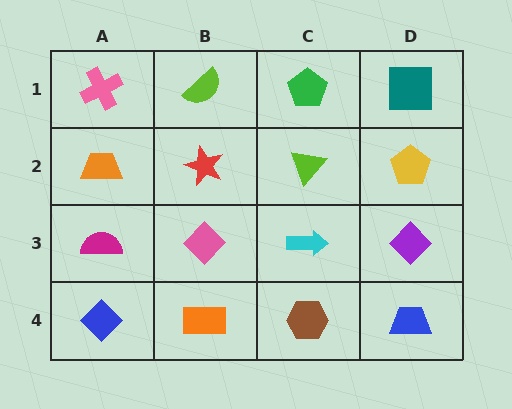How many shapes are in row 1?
4 shapes.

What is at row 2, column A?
An orange trapezoid.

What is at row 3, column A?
A magenta semicircle.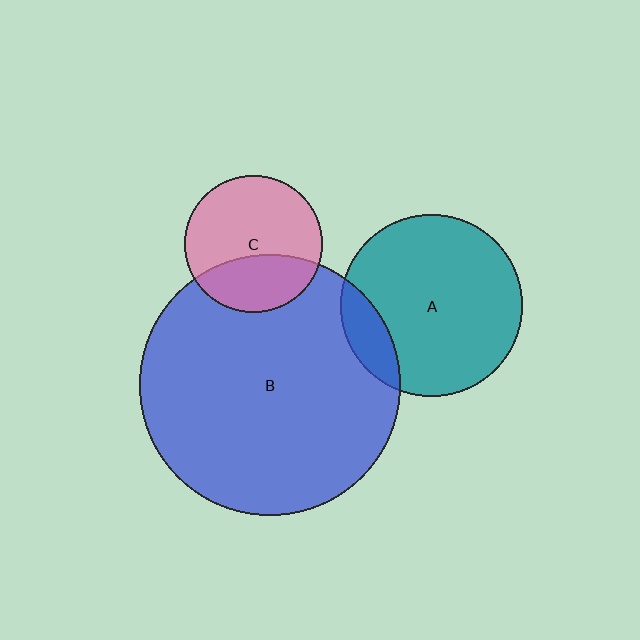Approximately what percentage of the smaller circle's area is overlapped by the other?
Approximately 35%.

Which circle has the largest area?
Circle B (blue).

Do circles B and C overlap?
Yes.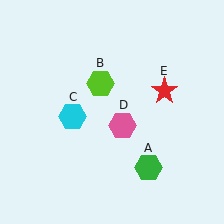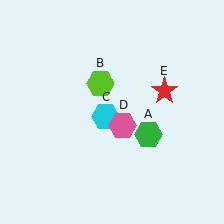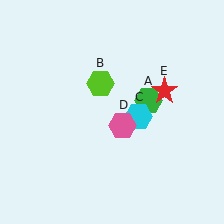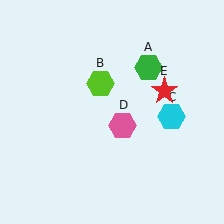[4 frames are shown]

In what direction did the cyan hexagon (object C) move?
The cyan hexagon (object C) moved right.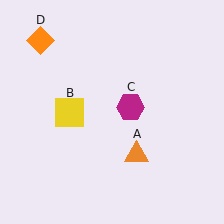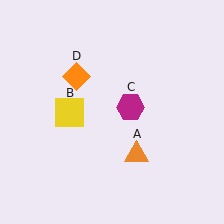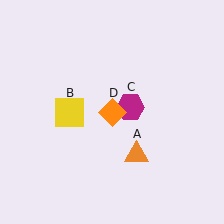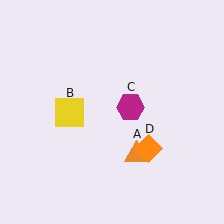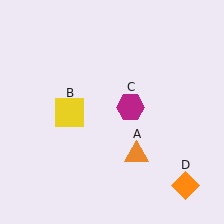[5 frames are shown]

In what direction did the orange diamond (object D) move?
The orange diamond (object D) moved down and to the right.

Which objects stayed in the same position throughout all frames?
Orange triangle (object A) and yellow square (object B) and magenta hexagon (object C) remained stationary.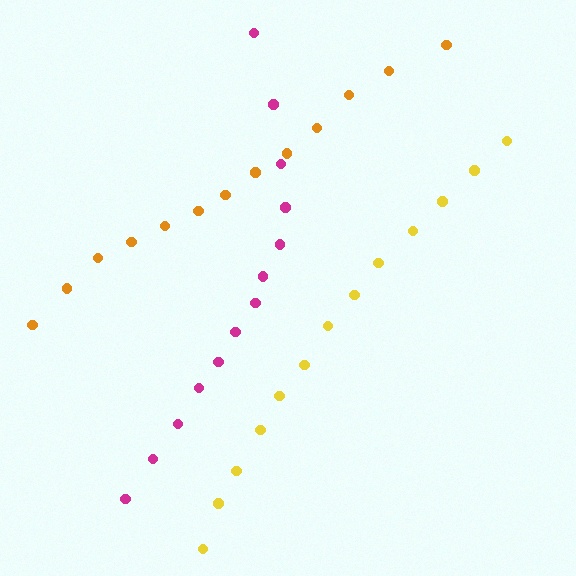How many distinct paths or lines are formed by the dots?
There are 3 distinct paths.